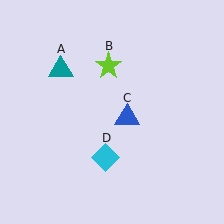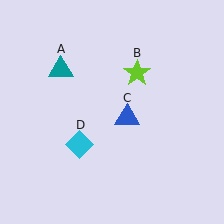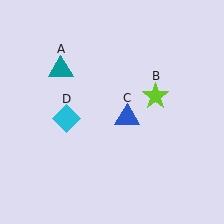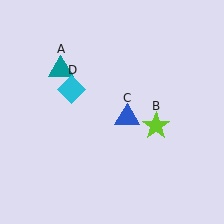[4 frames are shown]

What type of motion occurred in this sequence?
The lime star (object B), cyan diamond (object D) rotated clockwise around the center of the scene.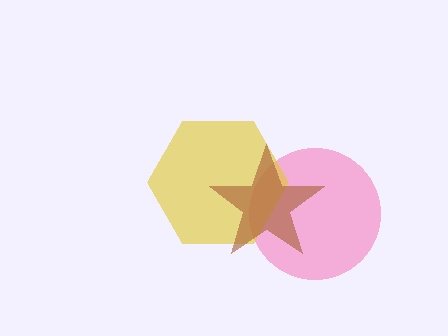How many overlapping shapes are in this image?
There are 3 overlapping shapes in the image.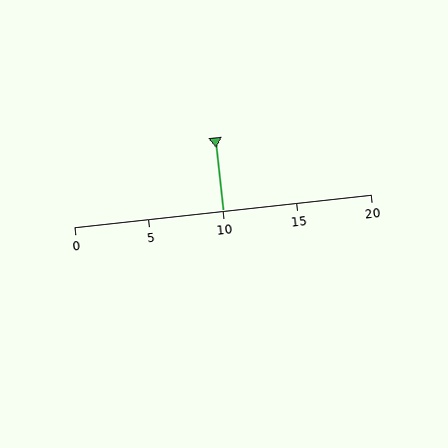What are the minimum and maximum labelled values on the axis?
The axis runs from 0 to 20.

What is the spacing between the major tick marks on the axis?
The major ticks are spaced 5 apart.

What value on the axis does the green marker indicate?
The marker indicates approximately 10.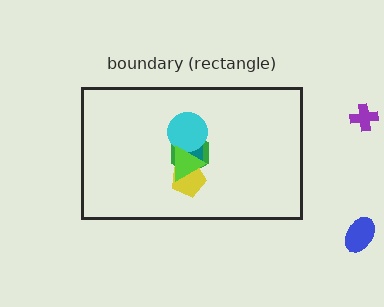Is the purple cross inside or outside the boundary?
Outside.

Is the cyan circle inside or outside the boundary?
Inside.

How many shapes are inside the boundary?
5 inside, 2 outside.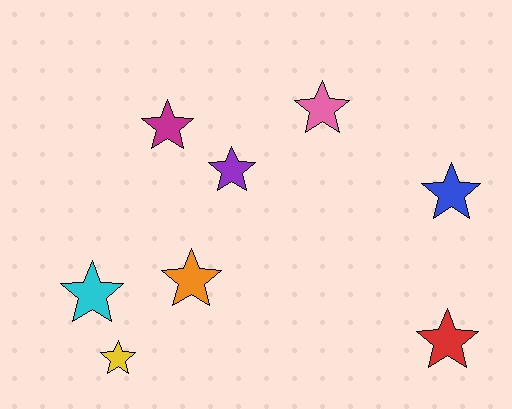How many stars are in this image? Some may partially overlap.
There are 8 stars.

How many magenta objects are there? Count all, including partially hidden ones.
There is 1 magenta object.